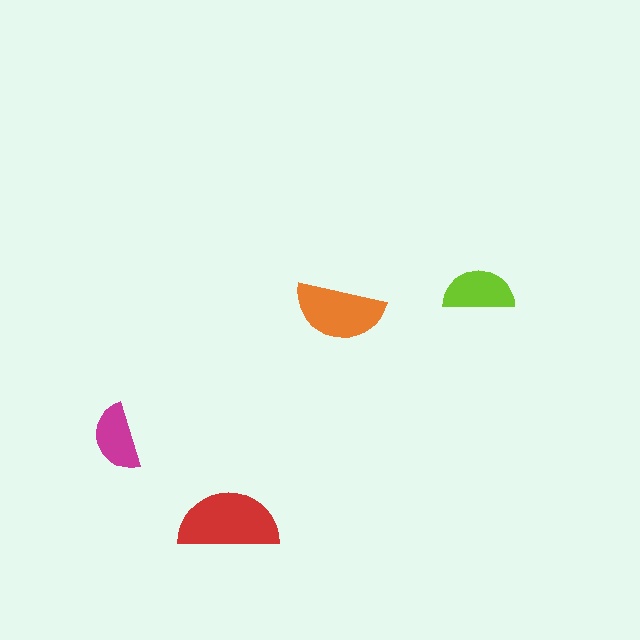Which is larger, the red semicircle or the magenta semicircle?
The red one.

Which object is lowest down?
The red semicircle is bottommost.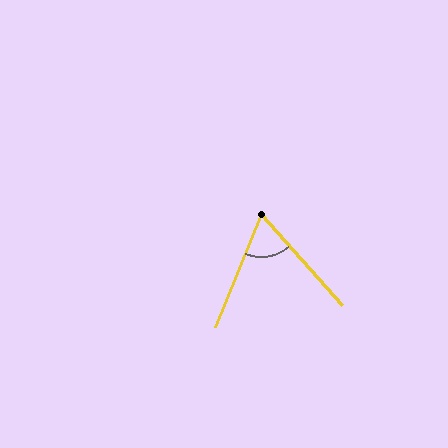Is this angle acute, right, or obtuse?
It is acute.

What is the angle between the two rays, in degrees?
Approximately 64 degrees.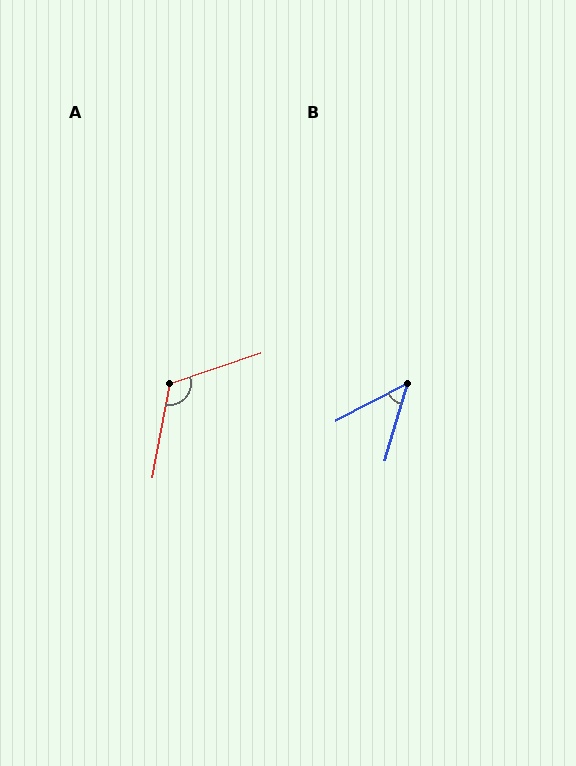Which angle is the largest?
A, at approximately 119 degrees.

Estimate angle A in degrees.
Approximately 119 degrees.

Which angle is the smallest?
B, at approximately 46 degrees.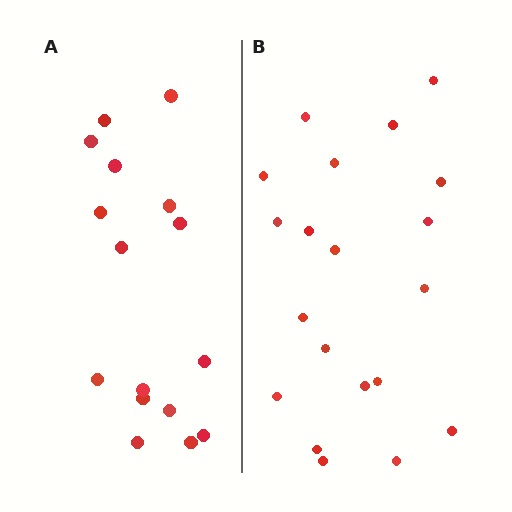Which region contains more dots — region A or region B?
Region B (the right region) has more dots.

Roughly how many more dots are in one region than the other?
Region B has about 4 more dots than region A.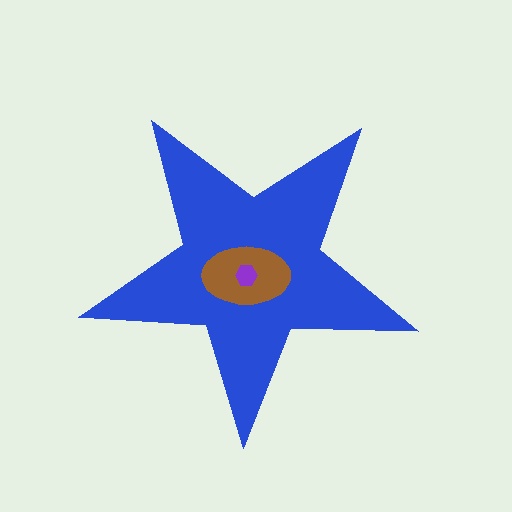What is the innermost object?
The purple hexagon.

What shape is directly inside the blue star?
The brown ellipse.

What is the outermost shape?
The blue star.